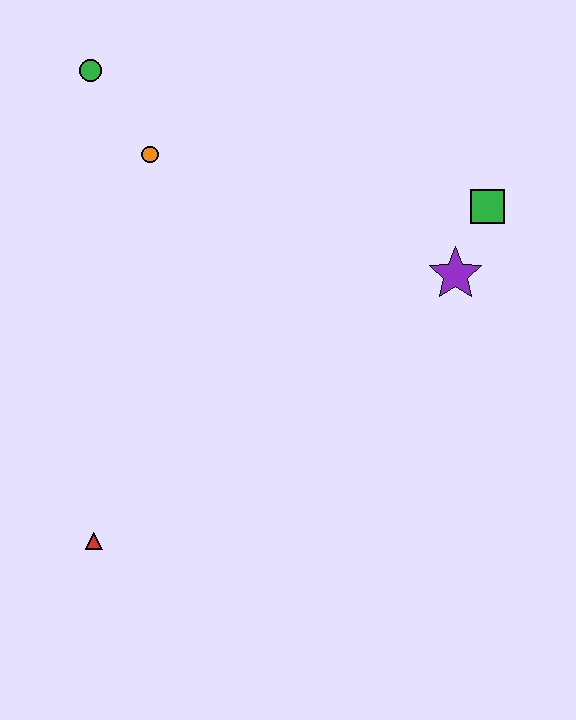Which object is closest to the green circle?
The orange circle is closest to the green circle.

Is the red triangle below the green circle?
Yes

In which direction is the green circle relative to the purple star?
The green circle is to the left of the purple star.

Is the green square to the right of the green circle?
Yes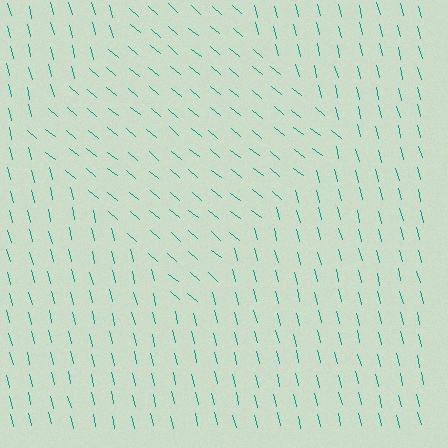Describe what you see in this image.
The image is filled with small teal line segments. A diamond region in the image has lines oriented differently from the surrounding lines, creating a visible texture boundary.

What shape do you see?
I see a diamond.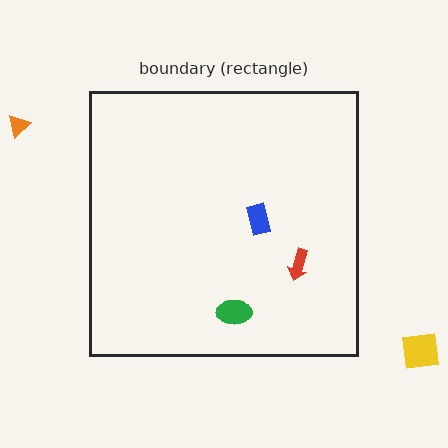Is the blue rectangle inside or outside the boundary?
Inside.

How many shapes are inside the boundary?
3 inside, 2 outside.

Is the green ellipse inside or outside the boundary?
Inside.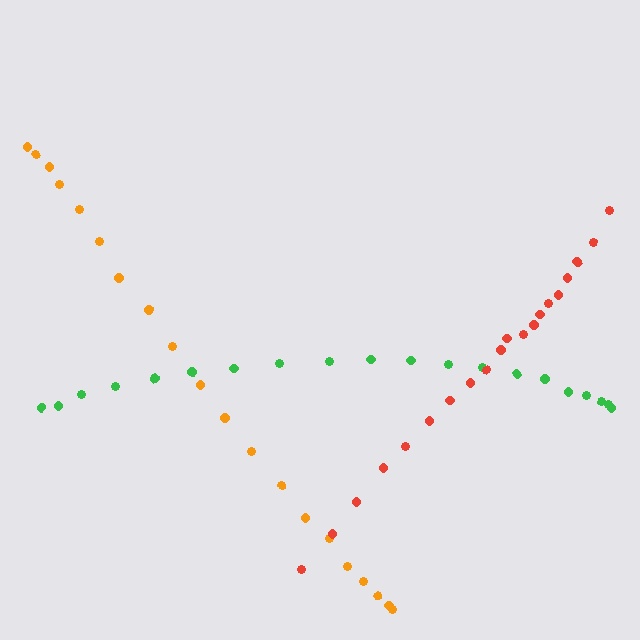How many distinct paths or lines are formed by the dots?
There are 3 distinct paths.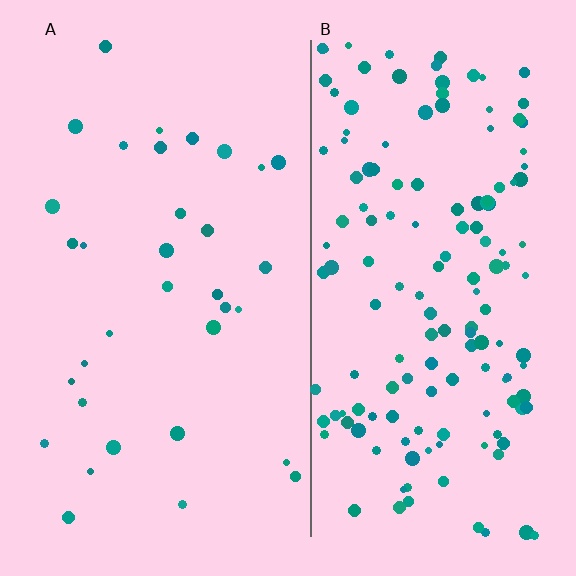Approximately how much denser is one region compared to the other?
Approximately 4.3× — region B over region A.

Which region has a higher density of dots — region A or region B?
B (the right).